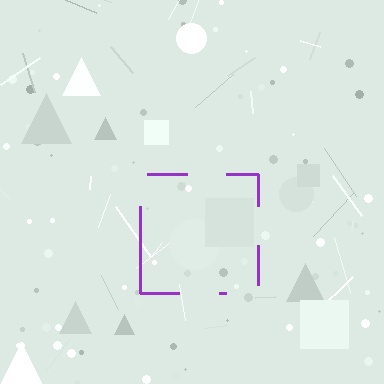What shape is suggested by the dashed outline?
The dashed outline suggests a square.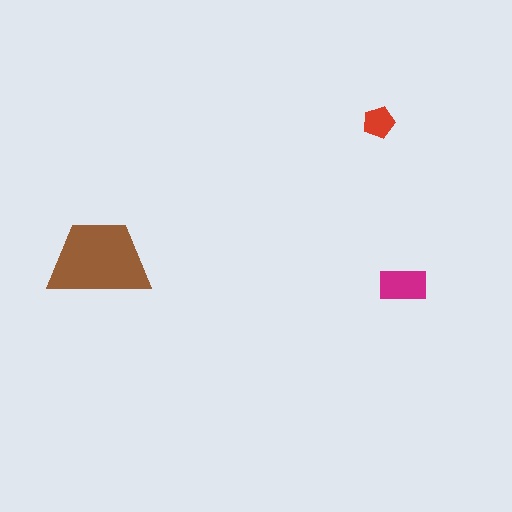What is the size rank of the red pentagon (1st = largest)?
3rd.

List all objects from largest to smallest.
The brown trapezoid, the magenta rectangle, the red pentagon.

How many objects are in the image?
There are 3 objects in the image.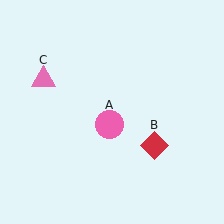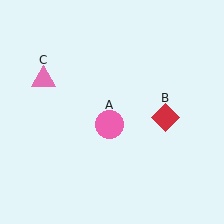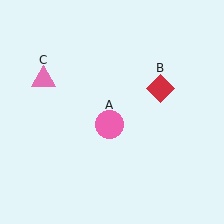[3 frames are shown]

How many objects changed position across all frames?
1 object changed position: red diamond (object B).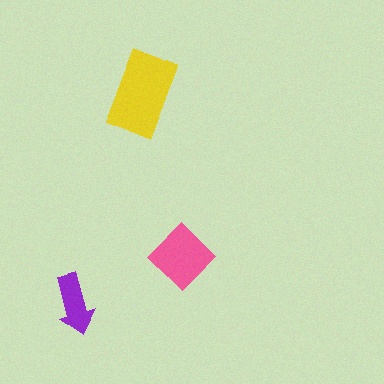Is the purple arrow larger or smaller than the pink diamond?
Smaller.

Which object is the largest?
The yellow rectangle.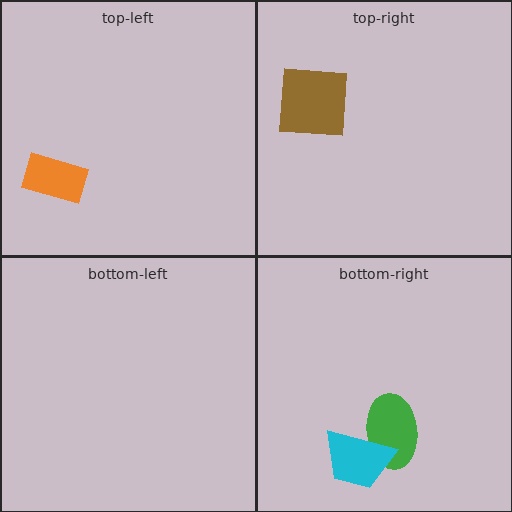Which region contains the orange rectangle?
The top-left region.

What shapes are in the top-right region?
The brown square.